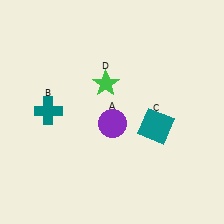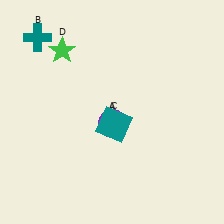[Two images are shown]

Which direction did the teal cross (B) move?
The teal cross (B) moved up.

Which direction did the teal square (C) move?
The teal square (C) moved left.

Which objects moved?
The objects that moved are: the teal cross (B), the teal square (C), the green star (D).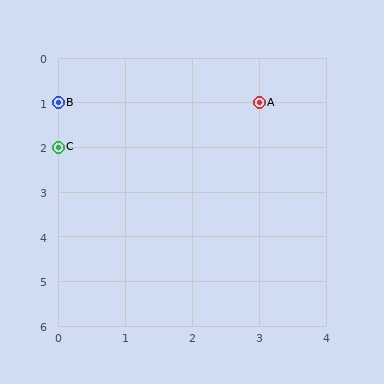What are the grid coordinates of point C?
Point C is at grid coordinates (0, 2).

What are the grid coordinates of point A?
Point A is at grid coordinates (3, 1).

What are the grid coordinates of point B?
Point B is at grid coordinates (0, 1).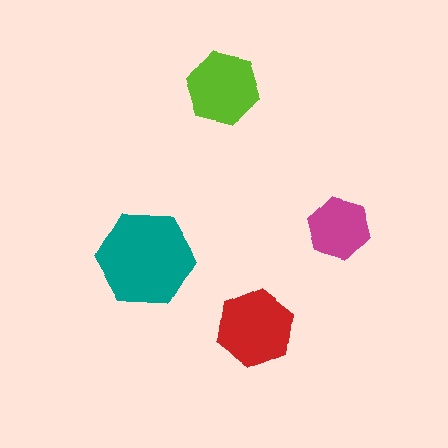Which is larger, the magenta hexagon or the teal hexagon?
The teal one.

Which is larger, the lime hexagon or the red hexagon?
The red one.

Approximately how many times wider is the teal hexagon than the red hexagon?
About 1.5 times wider.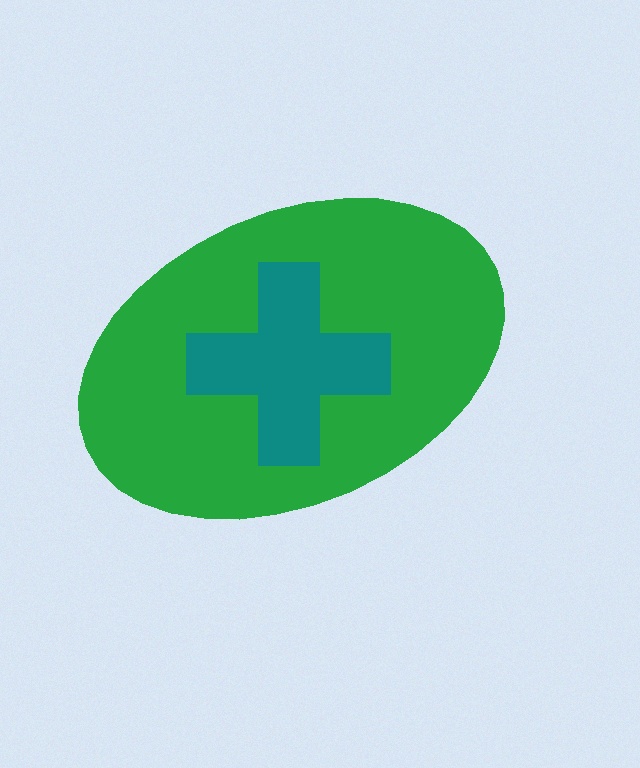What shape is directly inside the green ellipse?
The teal cross.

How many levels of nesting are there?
2.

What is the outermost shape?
The green ellipse.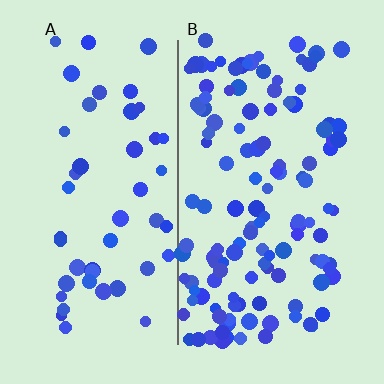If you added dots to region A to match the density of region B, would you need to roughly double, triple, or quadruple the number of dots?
Approximately triple.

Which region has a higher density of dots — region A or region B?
B (the right).